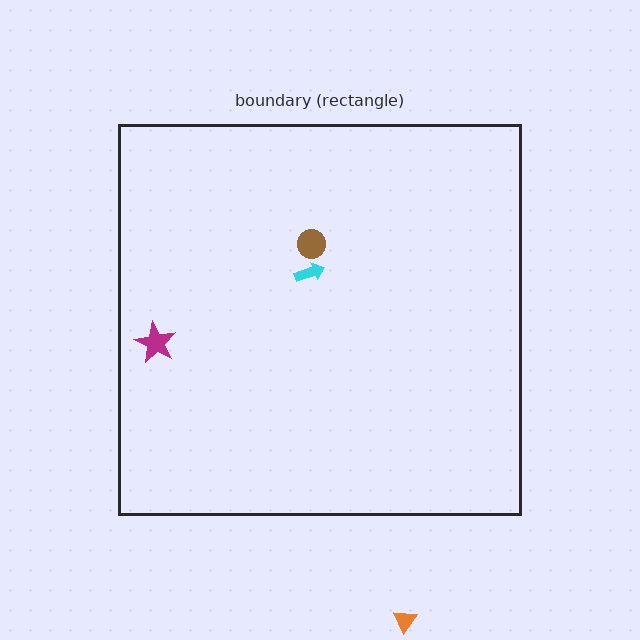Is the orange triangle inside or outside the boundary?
Outside.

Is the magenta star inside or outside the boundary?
Inside.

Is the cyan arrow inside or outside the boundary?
Inside.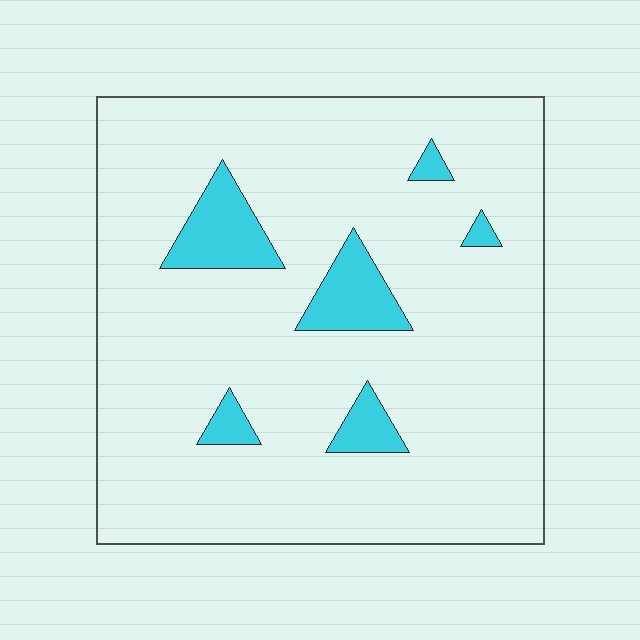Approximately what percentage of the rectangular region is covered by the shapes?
Approximately 10%.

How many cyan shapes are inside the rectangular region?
6.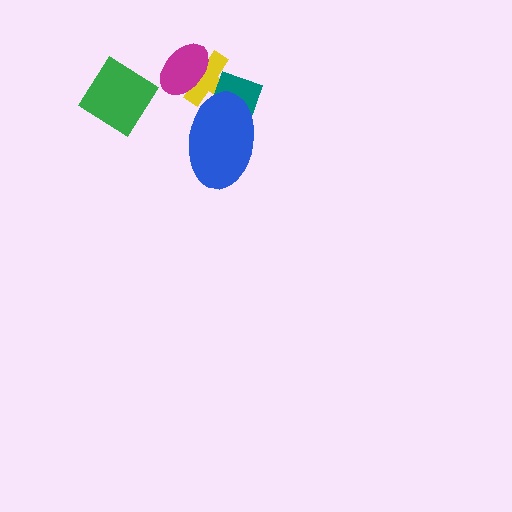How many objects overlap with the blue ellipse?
2 objects overlap with the blue ellipse.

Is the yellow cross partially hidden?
Yes, it is partially covered by another shape.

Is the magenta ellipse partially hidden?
No, no other shape covers it.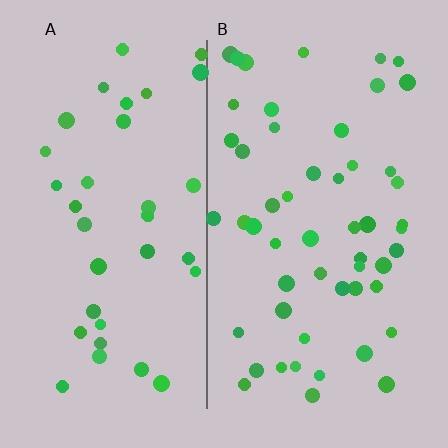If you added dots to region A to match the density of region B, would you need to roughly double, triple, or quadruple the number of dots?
Approximately double.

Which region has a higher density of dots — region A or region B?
B (the right).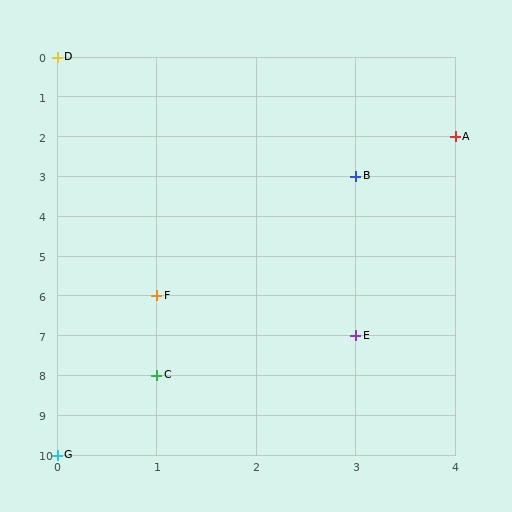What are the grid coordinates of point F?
Point F is at grid coordinates (1, 6).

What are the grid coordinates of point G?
Point G is at grid coordinates (0, 10).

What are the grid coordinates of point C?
Point C is at grid coordinates (1, 8).